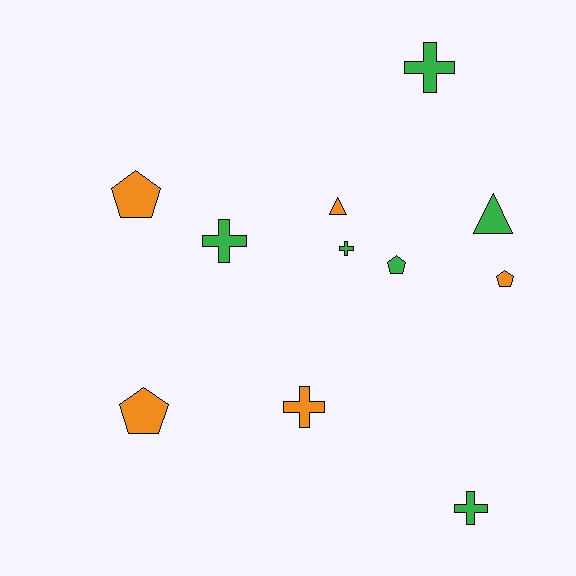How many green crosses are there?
There are 4 green crosses.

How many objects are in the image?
There are 11 objects.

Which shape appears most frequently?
Cross, with 5 objects.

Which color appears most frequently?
Green, with 6 objects.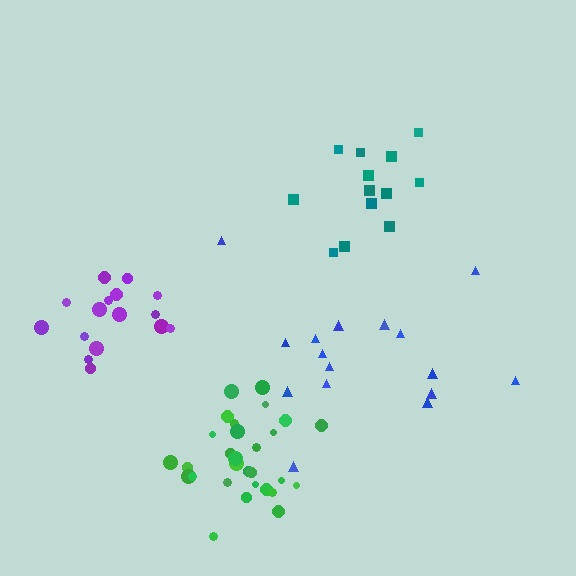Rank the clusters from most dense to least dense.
green, purple, teal, blue.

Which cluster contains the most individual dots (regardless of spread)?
Green (30).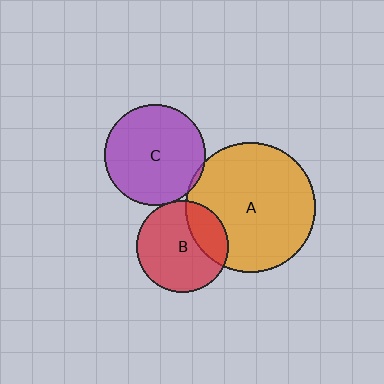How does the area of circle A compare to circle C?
Approximately 1.7 times.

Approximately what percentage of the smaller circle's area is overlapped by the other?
Approximately 5%.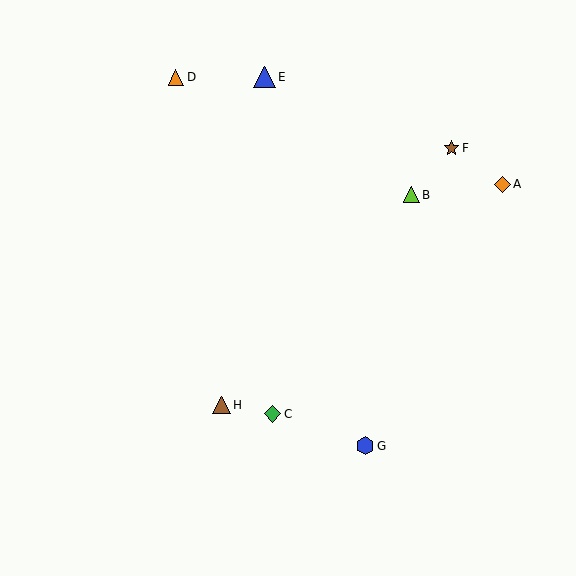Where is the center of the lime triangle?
The center of the lime triangle is at (411, 195).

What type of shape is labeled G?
Shape G is a blue hexagon.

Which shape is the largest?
The blue triangle (labeled E) is the largest.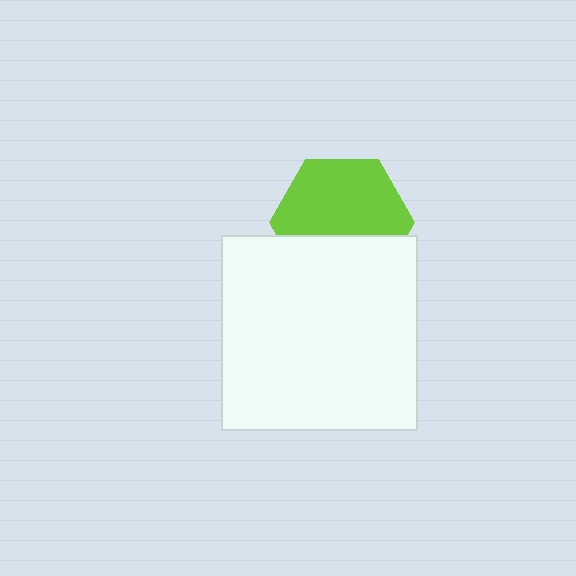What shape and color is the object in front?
The object in front is a white square.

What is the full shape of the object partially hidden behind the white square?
The partially hidden object is a lime hexagon.